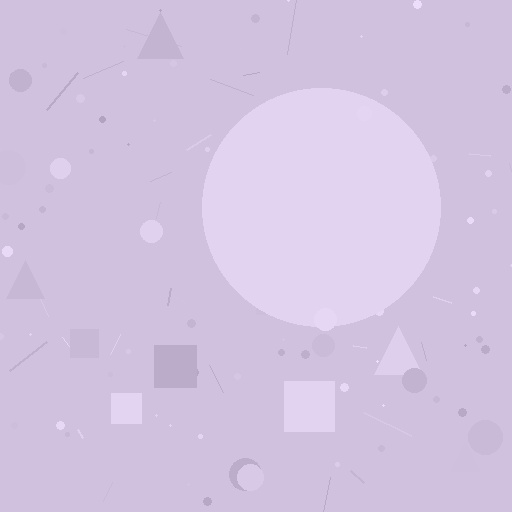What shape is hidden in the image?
A circle is hidden in the image.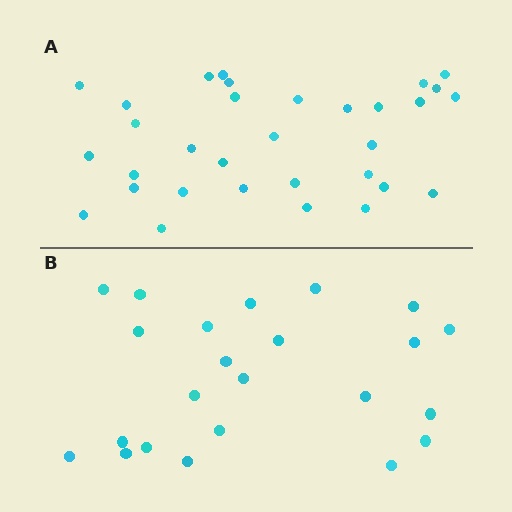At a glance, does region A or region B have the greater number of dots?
Region A (the top region) has more dots.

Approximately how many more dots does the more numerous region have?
Region A has roughly 8 or so more dots than region B.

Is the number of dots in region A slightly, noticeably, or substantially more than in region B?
Region A has noticeably more, but not dramatically so. The ratio is roughly 1.4 to 1.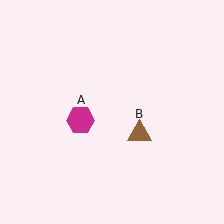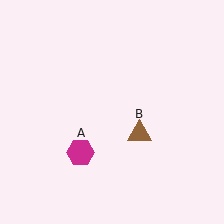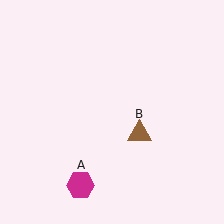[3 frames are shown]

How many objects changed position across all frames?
1 object changed position: magenta hexagon (object A).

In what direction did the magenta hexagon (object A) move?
The magenta hexagon (object A) moved down.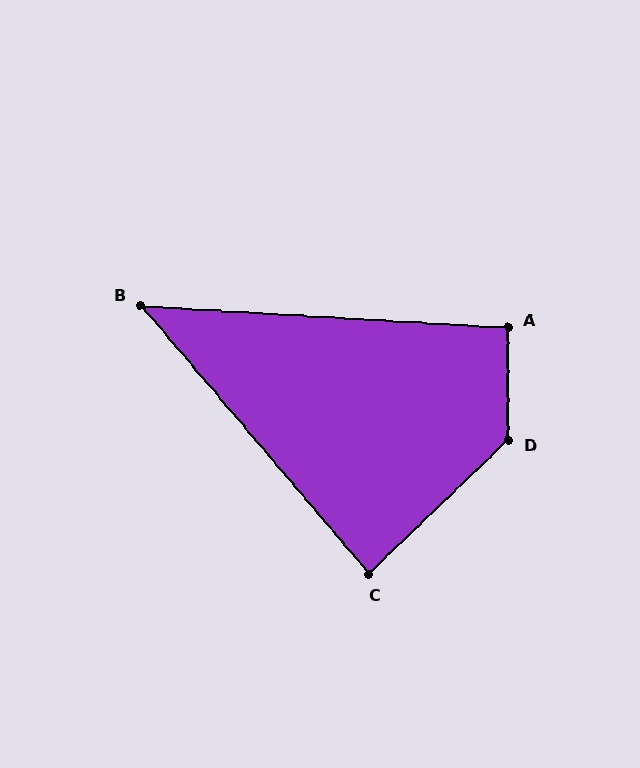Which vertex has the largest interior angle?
D, at approximately 134 degrees.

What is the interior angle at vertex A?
Approximately 94 degrees (approximately right).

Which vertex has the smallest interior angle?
B, at approximately 46 degrees.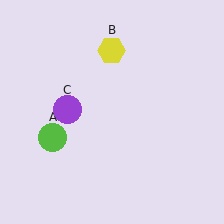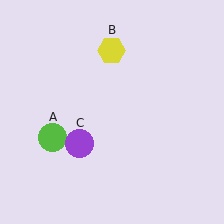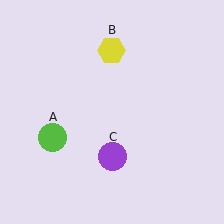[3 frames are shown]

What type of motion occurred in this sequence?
The purple circle (object C) rotated counterclockwise around the center of the scene.